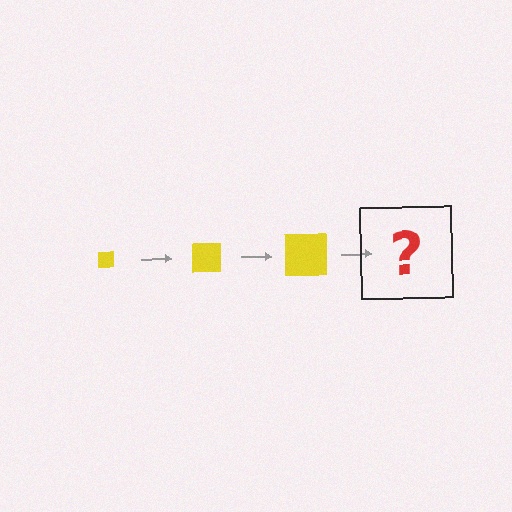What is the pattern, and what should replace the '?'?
The pattern is that the square gets progressively larger each step. The '?' should be a yellow square, larger than the previous one.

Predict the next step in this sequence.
The next step is a yellow square, larger than the previous one.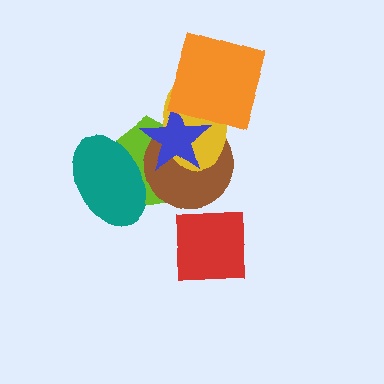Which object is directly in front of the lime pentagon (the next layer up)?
The brown circle is directly in front of the lime pentagon.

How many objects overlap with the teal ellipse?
2 objects overlap with the teal ellipse.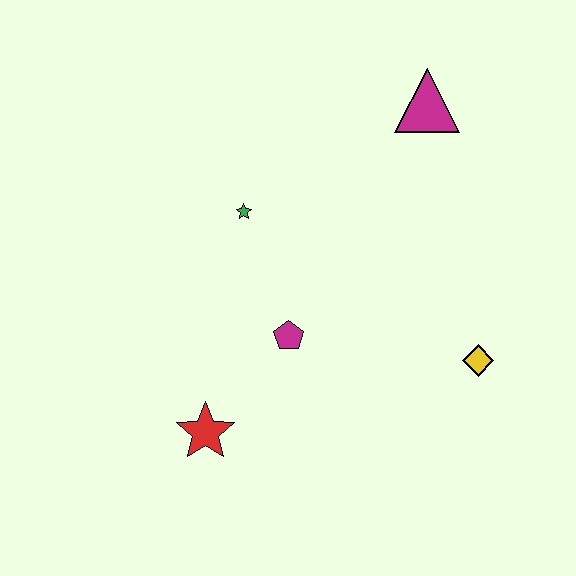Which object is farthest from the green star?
The yellow diamond is farthest from the green star.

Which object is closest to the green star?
The magenta pentagon is closest to the green star.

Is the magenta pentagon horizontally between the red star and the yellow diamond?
Yes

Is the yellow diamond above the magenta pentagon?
No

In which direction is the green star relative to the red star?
The green star is above the red star.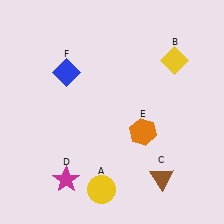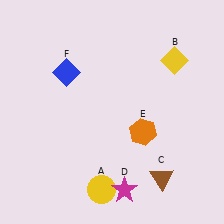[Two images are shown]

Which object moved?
The magenta star (D) moved right.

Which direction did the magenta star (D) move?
The magenta star (D) moved right.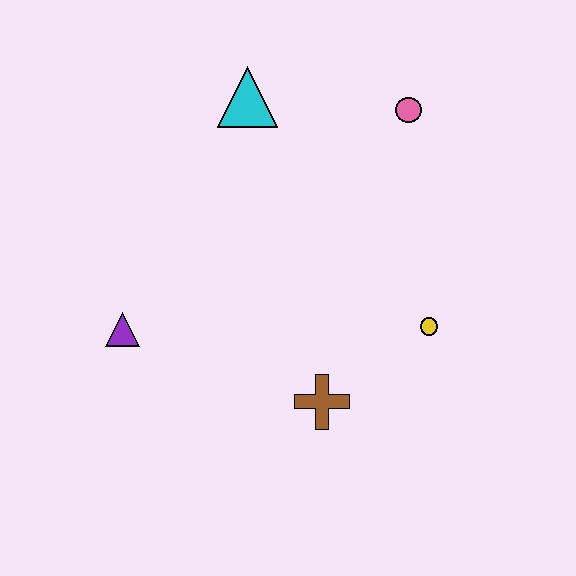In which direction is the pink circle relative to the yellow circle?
The pink circle is above the yellow circle.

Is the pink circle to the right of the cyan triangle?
Yes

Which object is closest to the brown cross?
The yellow circle is closest to the brown cross.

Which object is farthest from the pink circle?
The purple triangle is farthest from the pink circle.